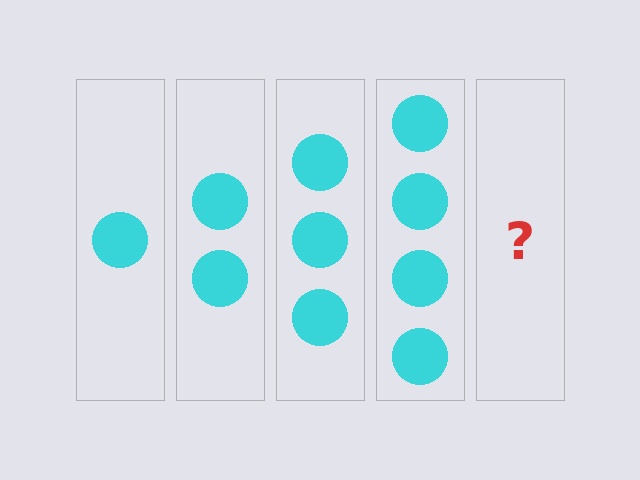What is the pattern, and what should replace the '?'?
The pattern is that each step adds one more circle. The '?' should be 5 circles.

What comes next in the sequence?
The next element should be 5 circles.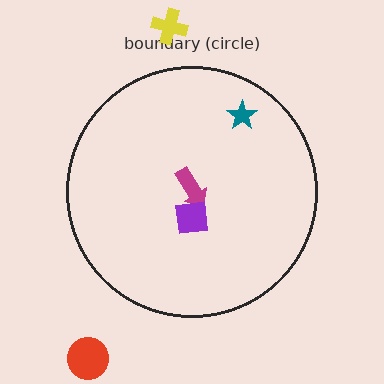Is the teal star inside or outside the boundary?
Inside.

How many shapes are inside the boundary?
3 inside, 2 outside.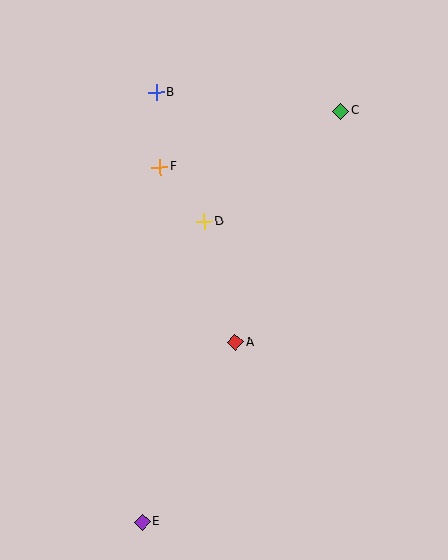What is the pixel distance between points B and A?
The distance between B and A is 262 pixels.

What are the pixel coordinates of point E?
Point E is at (142, 522).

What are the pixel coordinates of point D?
Point D is at (204, 221).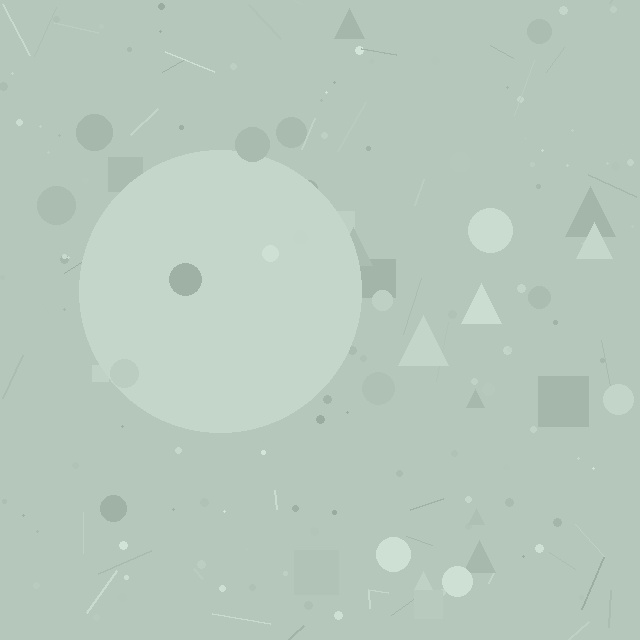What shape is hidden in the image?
A circle is hidden in the image.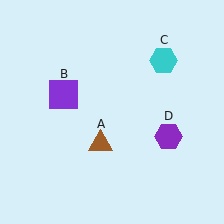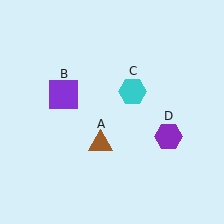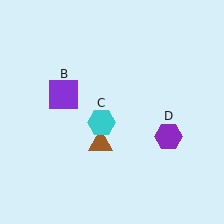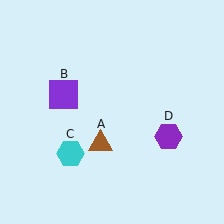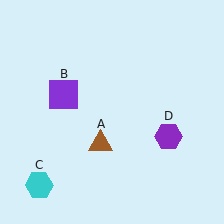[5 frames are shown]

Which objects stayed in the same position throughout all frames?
Brown triangle (object A) and purple square (object B) and purple hexagon (object D) remained stationary.